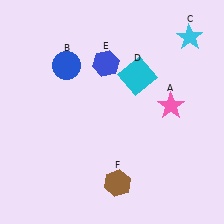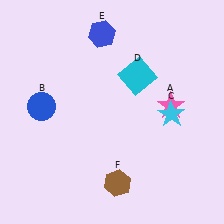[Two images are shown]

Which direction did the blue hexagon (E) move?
The blue hexagon (E) moved up.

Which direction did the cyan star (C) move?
The cyan star (C) moved down.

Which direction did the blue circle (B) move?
The blue circle (B) moved down.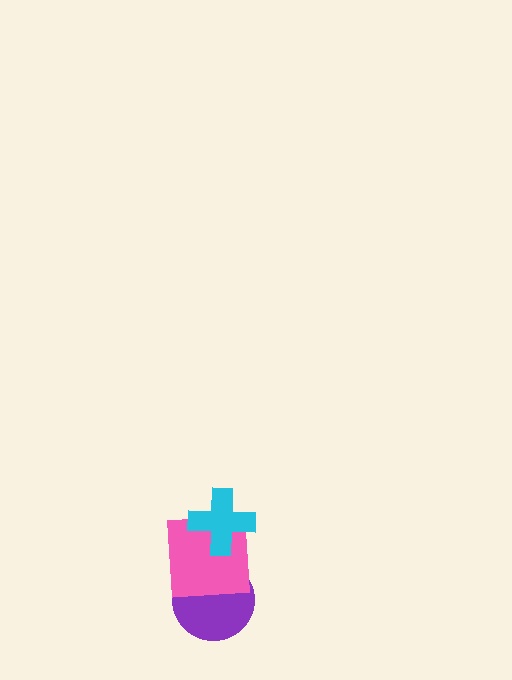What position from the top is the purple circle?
The purple circle is 3rd from the top.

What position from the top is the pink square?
The pink square is 2nd from the top.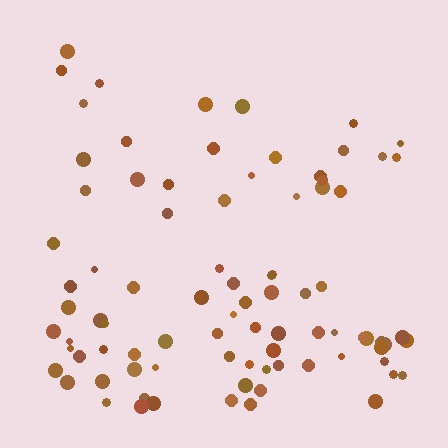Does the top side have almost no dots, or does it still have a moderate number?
Still a moderate number, just noticeably fewer than the bottom.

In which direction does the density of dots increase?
From top to bottom, with the bottom side densest.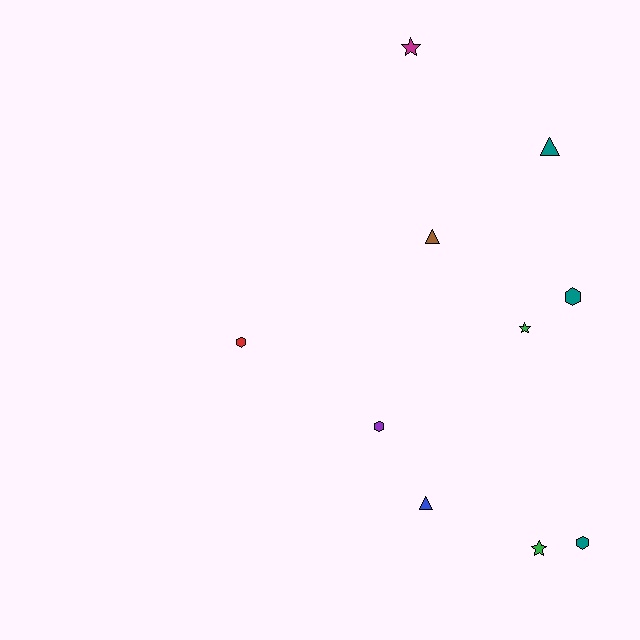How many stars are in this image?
There are 3 stars.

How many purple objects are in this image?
There is 1 purple object.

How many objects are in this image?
There are 10 objects.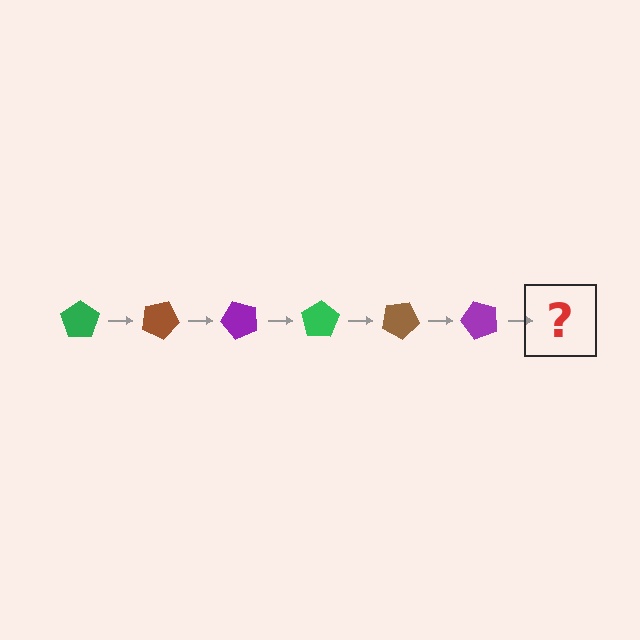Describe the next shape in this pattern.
It should be a green pentagon, rotated 150 degrees from the start.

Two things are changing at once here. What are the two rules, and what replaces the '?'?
The two rules are that it rotates 25 degrees each step and the color cycles through green, brown, and purple. The '?' should be a green pentagon, rotated 150 degrees from the start.